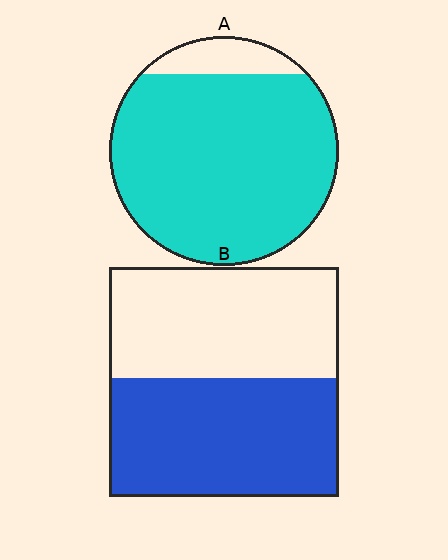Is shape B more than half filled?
Roughly half.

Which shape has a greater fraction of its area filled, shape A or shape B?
Shape A.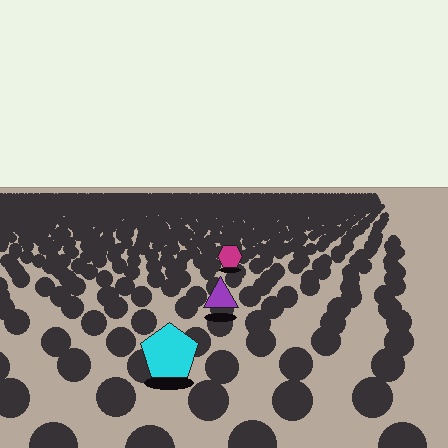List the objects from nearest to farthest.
From nearest to farthest: the cyan pentagon, the purple triangle, the magenta hexagon.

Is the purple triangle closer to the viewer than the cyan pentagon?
No. The cyan pentagon is closer — you can tell from the texture gradient: the ground texture is coarser near it.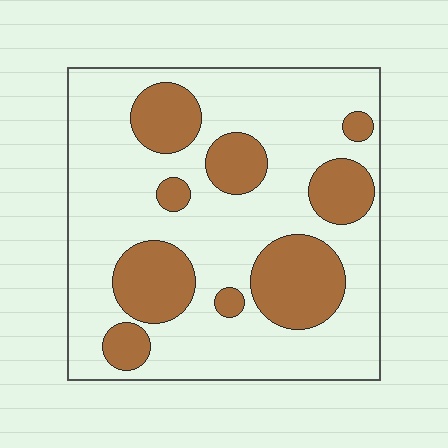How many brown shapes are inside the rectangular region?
9.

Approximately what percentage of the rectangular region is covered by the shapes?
Approximately 30%.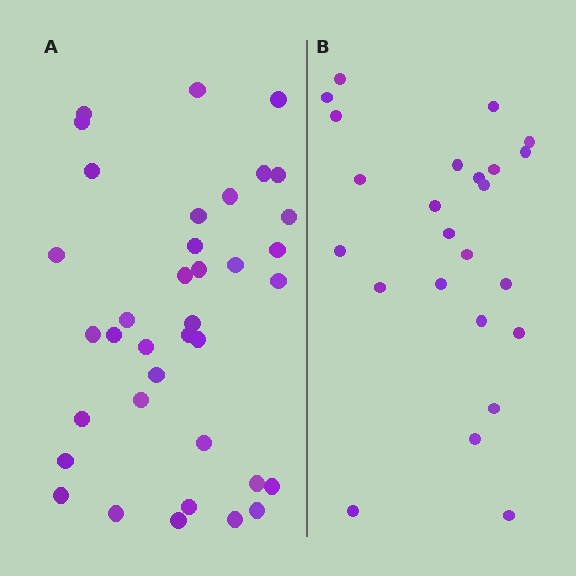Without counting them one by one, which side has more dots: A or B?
Region A (the left region) has more dots.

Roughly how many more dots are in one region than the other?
Region A has approximately 15 more dots than region B.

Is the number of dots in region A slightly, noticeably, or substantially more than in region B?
Region A has substantially more. The ratio is roughly 1.5 to 1.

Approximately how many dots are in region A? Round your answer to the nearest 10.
About 40 dots. (The exact count is 37, which rounds to 40.)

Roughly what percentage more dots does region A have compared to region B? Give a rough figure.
About 55% more.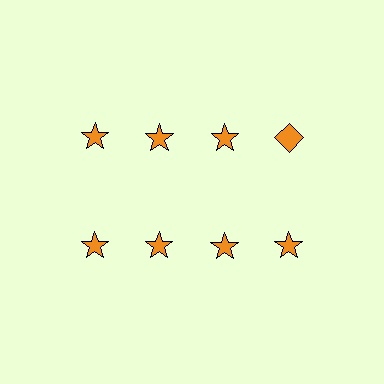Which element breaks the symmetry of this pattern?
The orange diamond in the top row, second from right column breaks the symmetry. All other shapes are orange stars.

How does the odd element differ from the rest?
It has a different shape: diamond instead of star.